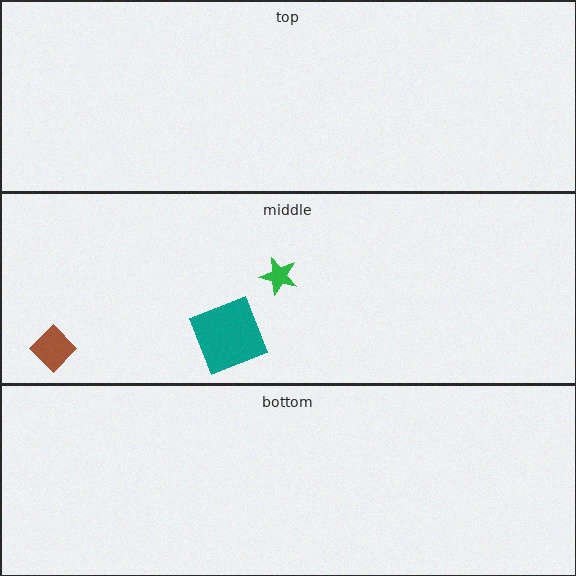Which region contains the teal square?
The middle region.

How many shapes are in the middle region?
3.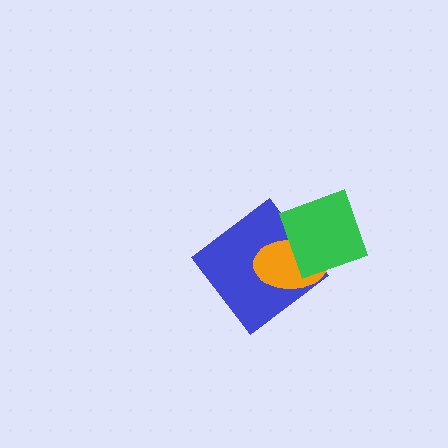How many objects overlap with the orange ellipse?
2 objects overlap with the orange ellipse.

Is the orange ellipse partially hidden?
Yes, it is partially covered by another shape.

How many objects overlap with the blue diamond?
2 objects overlap with the blue diamond.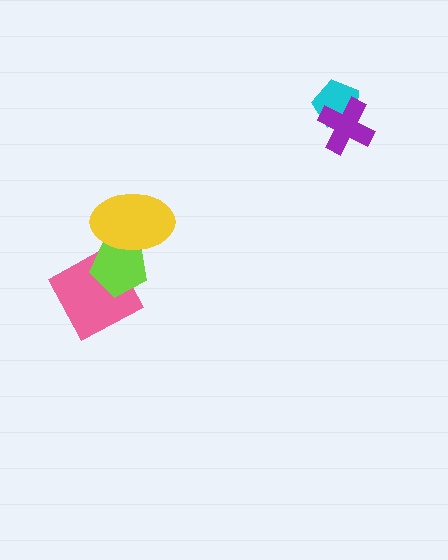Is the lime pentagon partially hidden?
Yes, it is partially covered by another shape.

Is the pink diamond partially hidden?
Yes, it is partially covered by another shape.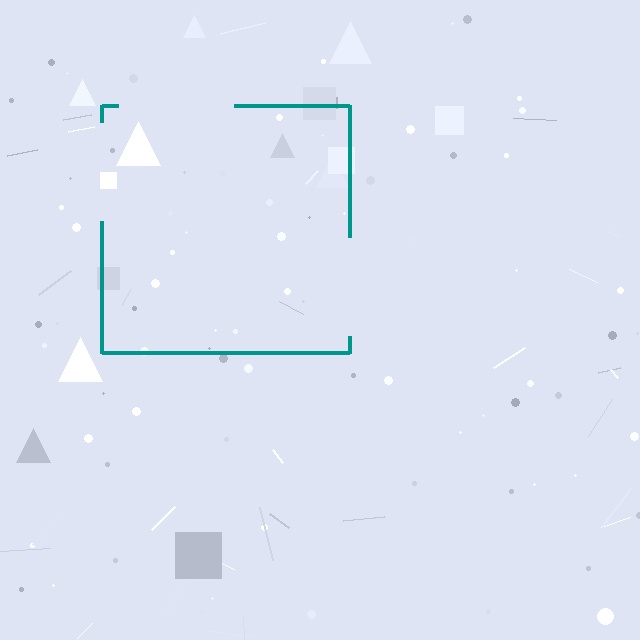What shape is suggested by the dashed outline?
The dashed outline suggests a square.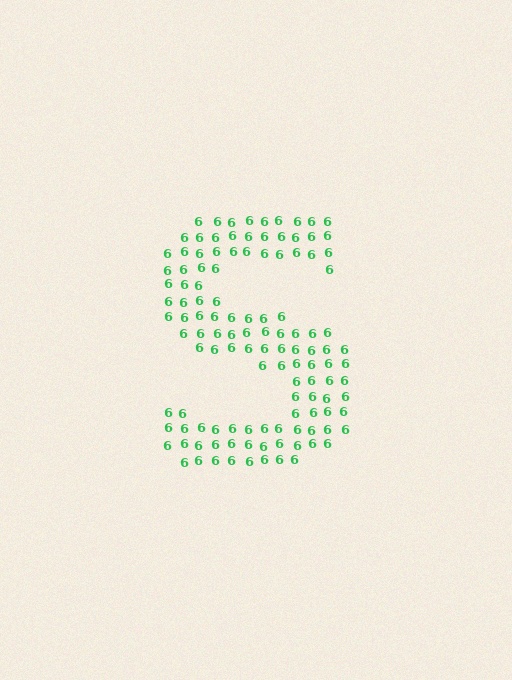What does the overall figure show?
The overall figure shows the letter S.